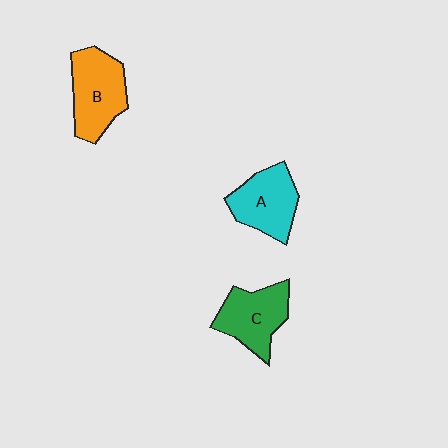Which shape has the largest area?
Shape B (orange).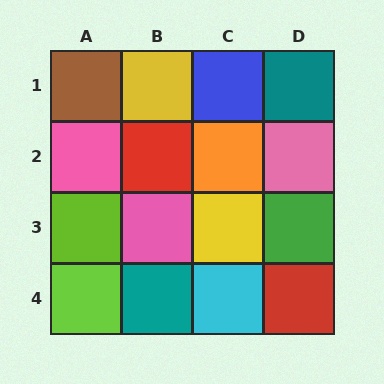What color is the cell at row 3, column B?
Pink.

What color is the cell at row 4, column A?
Lime.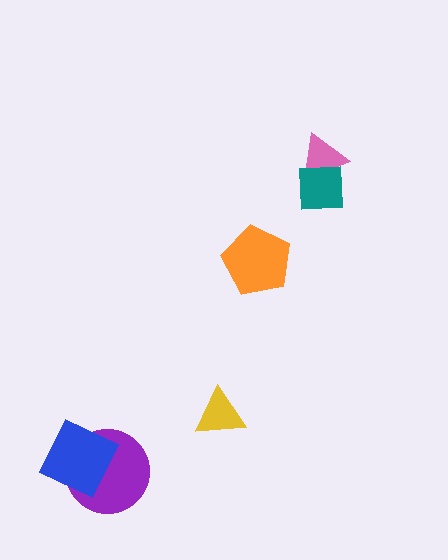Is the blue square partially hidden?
No, no other shape covers it.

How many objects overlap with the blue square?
1 object overlaps with the blue square.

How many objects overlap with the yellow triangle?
0 objects overlap with the yellow triangle.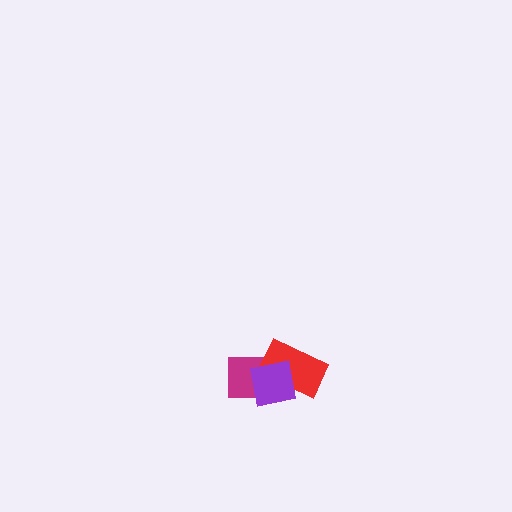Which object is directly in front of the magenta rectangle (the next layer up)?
The red rectangle is directly in front of the magenta rectangle.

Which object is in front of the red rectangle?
The purple square is in front of the red rectangle.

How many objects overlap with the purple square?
2 objects overlap with the purple square.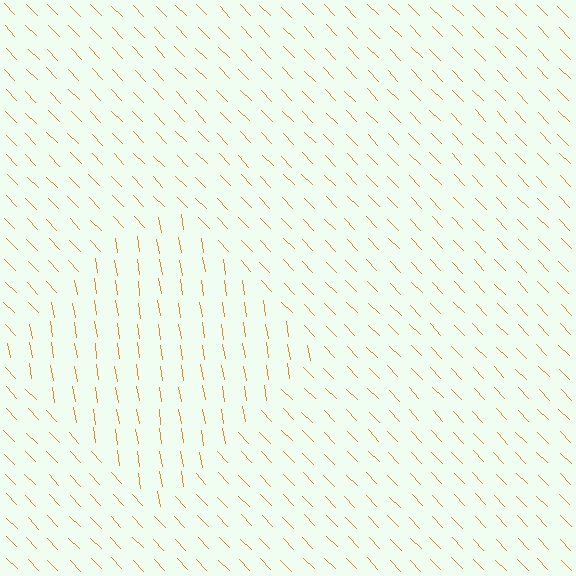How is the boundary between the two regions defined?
The boundary is defined purely by a change in line orientation (approximately 35 degrees difference). All lines are the same color and thickness.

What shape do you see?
I see a diamond.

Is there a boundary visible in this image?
Yes, there is a texture boundary formed by a change in line orientation.